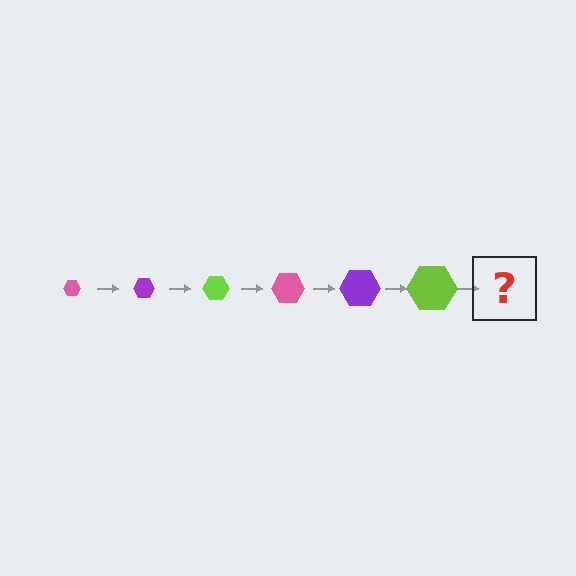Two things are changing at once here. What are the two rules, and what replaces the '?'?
The two rules are that the hexagon grows larger each step and the color cycles through pink, purple, and lime. The '?' should be a pink hexagon, larger than the previous one.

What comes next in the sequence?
The next element should be a pink hexagon, larger than the previous one.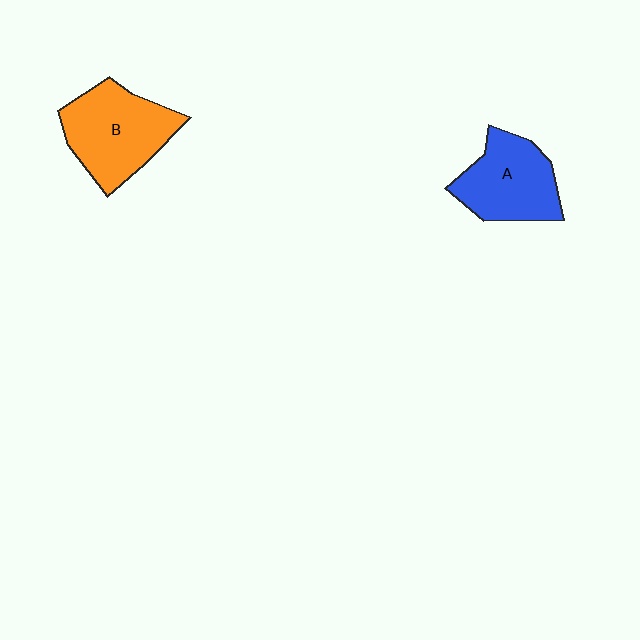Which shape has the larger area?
Shape B (orange).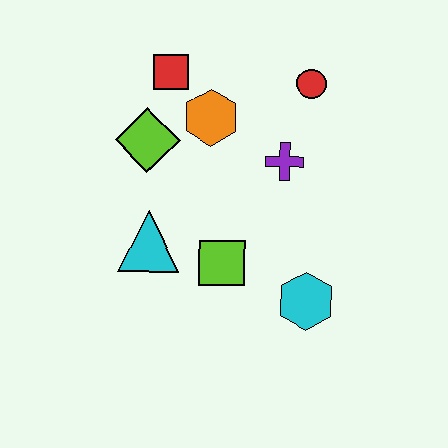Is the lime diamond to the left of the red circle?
Yes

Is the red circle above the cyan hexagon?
Yes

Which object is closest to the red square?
The orange hexagon is closest to the red square.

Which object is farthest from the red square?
The cyan hexagon is farthest from the red square.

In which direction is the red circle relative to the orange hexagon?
The red circle is to the right of the orange hexagon.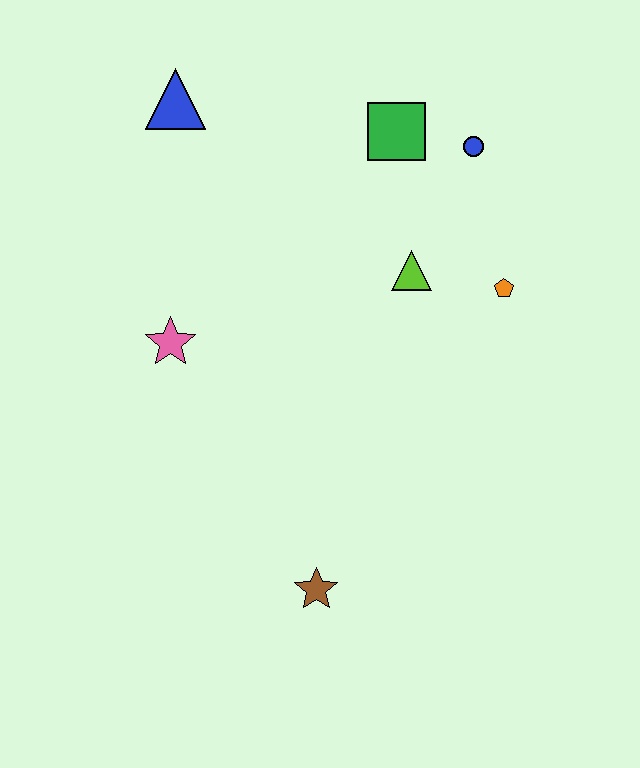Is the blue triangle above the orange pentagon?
Yes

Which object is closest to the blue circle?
The green square is closest to the blue circle.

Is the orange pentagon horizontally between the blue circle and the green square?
No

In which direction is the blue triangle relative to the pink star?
The blue triangle is above the pink star.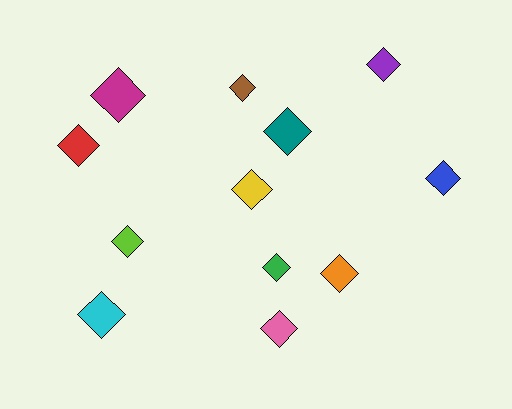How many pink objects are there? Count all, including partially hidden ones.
There is 1 pink object.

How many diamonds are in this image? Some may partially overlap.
There are 12 diamonds.